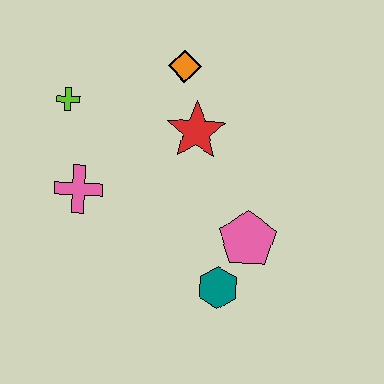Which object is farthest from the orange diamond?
The teal hexagon is farthest from the orange diamond.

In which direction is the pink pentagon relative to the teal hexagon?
The pink pentagon is above the teal hexagon.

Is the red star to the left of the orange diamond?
No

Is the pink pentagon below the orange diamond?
Yes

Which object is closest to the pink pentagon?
The teal hexagon is closest to the pink pentagon.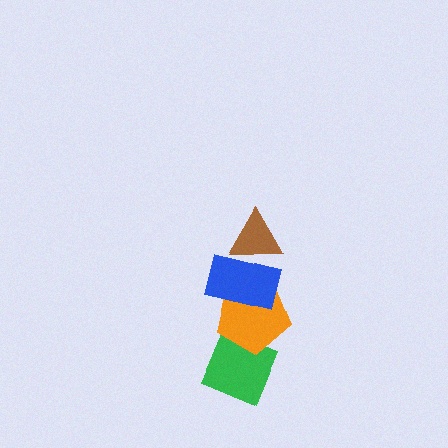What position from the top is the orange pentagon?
The orange pentagon is 3rd from the top.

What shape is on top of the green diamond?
The orange pentagon is on top of the green diamond.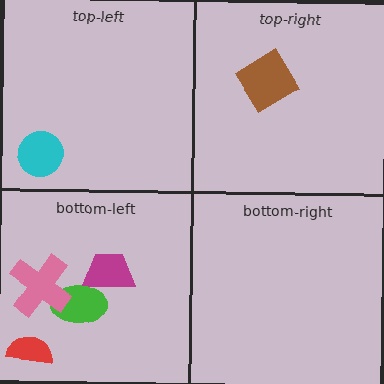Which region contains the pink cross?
The bottom-left region.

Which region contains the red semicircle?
The bottom-left region.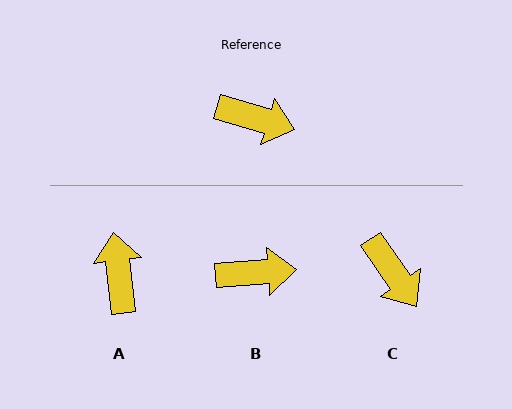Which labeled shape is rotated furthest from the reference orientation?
A, about 113 degrees away.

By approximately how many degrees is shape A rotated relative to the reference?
Approximately 113 degrees counter-clockwise.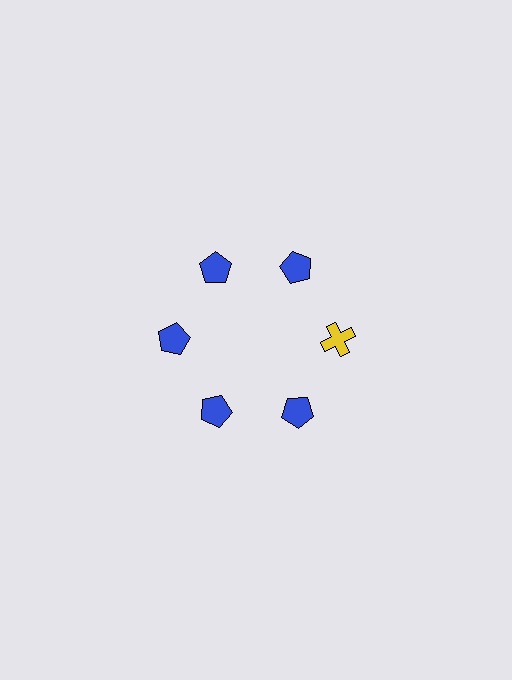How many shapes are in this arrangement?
There are 6 shapes arranged in a ring pattern.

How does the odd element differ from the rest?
It differs in both color (yellow instead of blue) and shape (cross instead of pentagon).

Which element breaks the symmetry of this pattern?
The yellow cross at roughly the 3 o'clock position breaks the symmetry. All other shapes are blue pentagons.